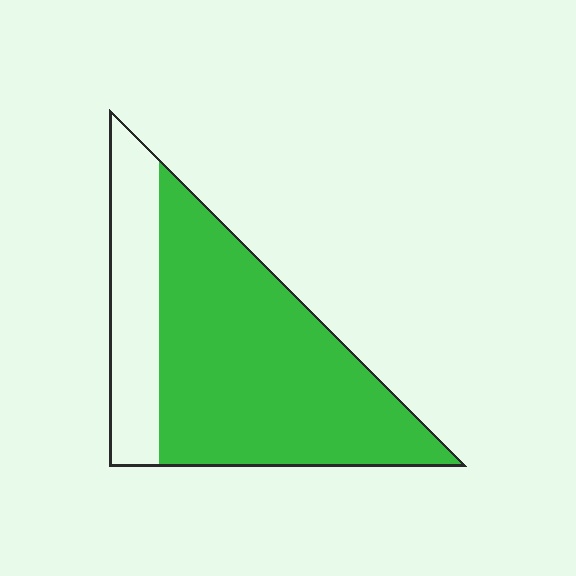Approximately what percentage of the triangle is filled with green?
Approximately 75%.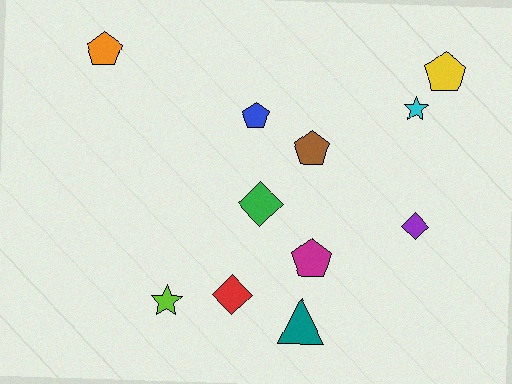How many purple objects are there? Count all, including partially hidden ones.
There is 1 purple object.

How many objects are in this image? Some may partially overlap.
There are 11 objects.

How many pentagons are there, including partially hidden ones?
There are 5 pentagons.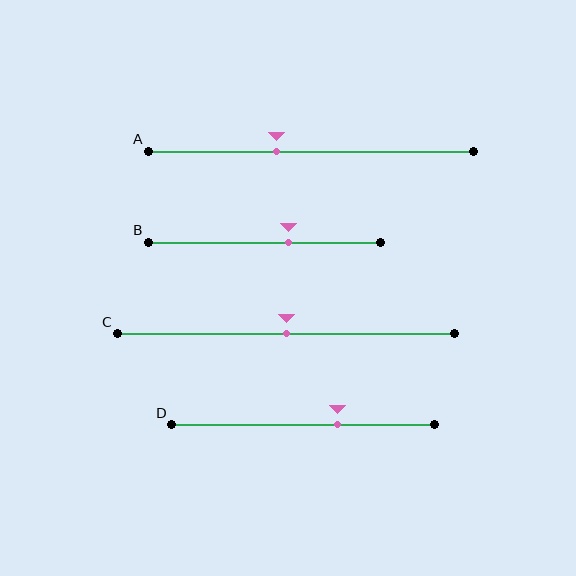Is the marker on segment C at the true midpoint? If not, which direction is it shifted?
Yes, the marker on segment C is at the true midpoint.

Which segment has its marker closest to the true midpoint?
Segment C has its marker closest to the true midpoint.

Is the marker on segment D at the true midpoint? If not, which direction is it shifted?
No, the marker on segment D is shifted to the right by about 13% of the segment length.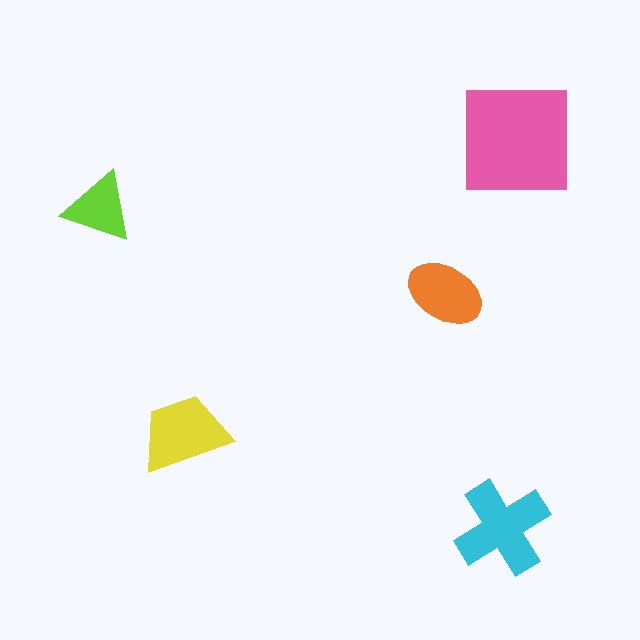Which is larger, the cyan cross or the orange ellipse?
The cyan cross.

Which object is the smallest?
The lime triangle.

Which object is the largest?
The pink square.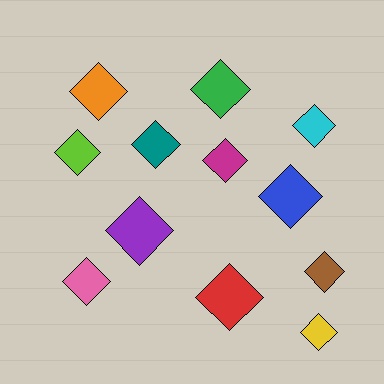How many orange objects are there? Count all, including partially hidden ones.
There is 1 orange object.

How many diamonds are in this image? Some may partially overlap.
There are 12 diamonds.